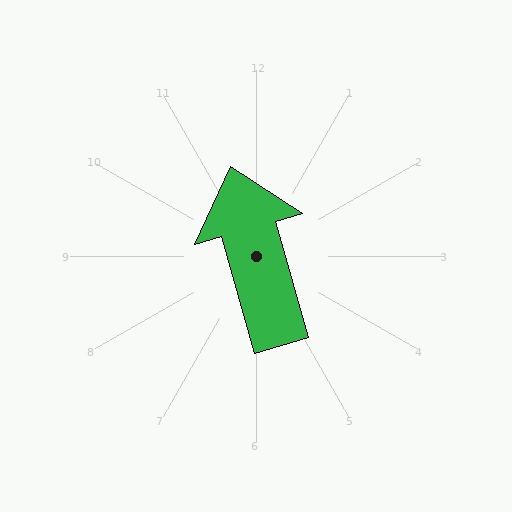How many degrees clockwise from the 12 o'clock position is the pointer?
Approximately 344 degrees.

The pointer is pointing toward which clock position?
Roughly 11 o'clock.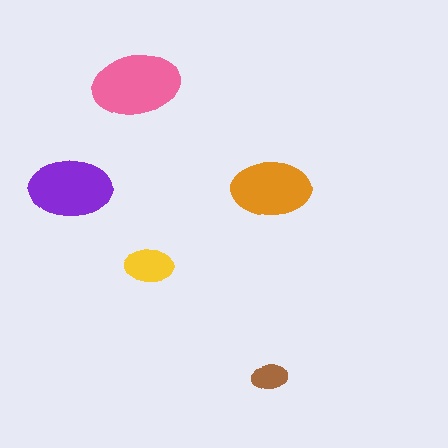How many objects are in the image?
There are 5 objects in the image.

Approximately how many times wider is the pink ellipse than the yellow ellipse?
About 2 times wider.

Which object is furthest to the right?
The orange ellipse is rightmost.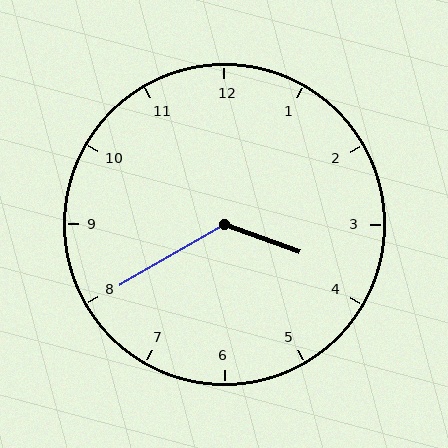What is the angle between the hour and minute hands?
Approximately 130 degrees.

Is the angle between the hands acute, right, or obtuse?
It is obtuse.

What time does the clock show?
3:40.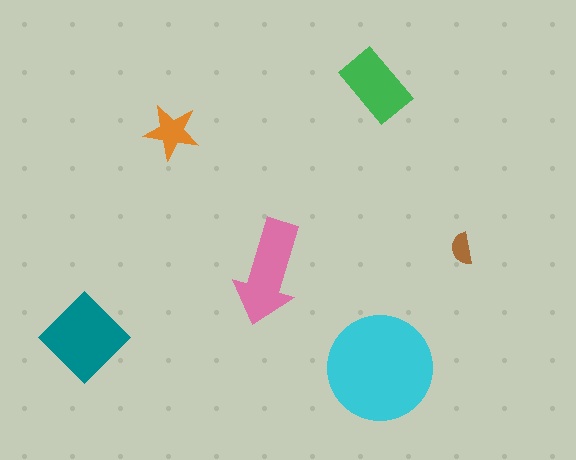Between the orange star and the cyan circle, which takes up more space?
The cyan circle.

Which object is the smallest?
The brown semicircle.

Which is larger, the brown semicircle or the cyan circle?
The cyan circle.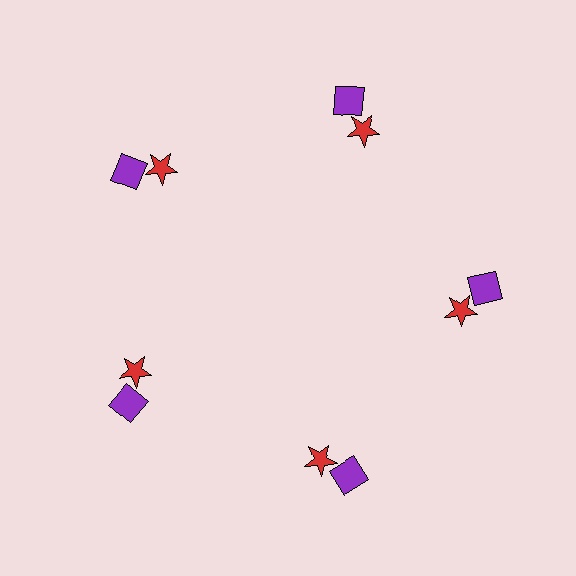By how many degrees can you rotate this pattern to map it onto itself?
The pattern maps onto itself every 72 degrees of rotation.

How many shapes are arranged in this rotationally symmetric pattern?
There are 10 shapes, arranged in 5 groups of 2.